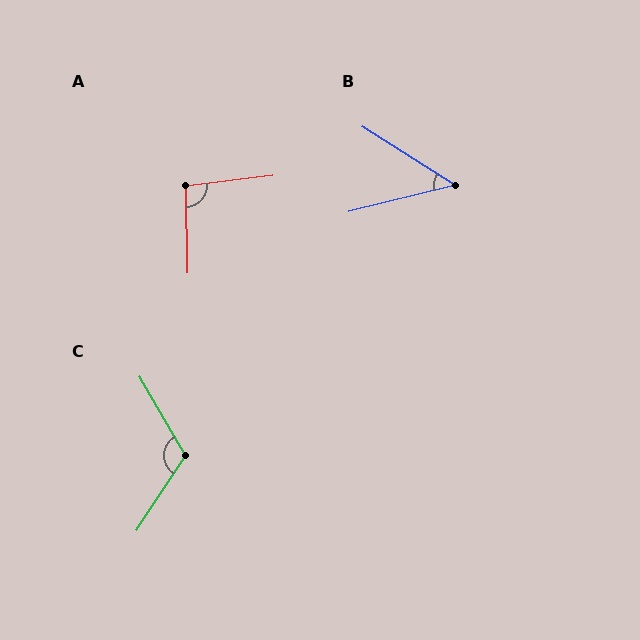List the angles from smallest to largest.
B (46°), A (96°), C (117°).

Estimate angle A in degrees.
Approximately 96 degrees.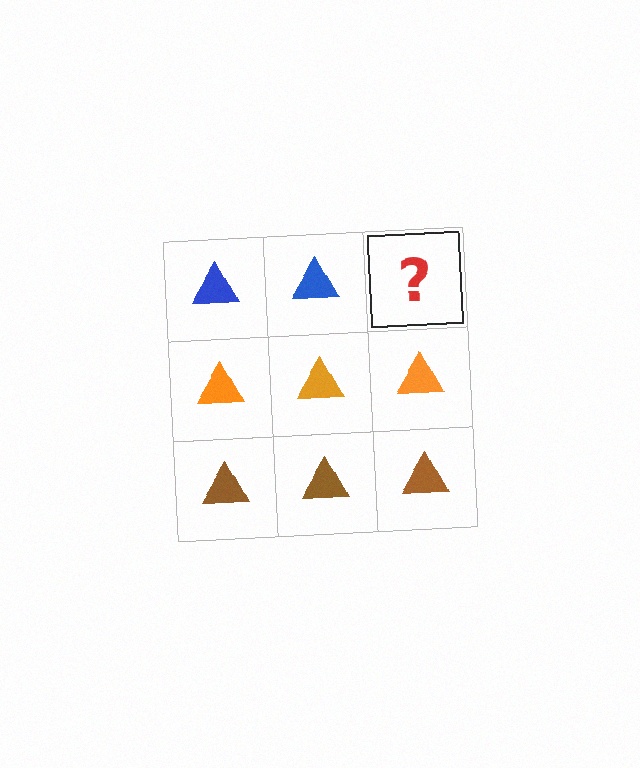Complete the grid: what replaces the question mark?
The question mark should be replaced with a blue triangle.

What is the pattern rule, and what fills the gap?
The rule is that each row has a consistent color. The gap should be filled with a blue triangle.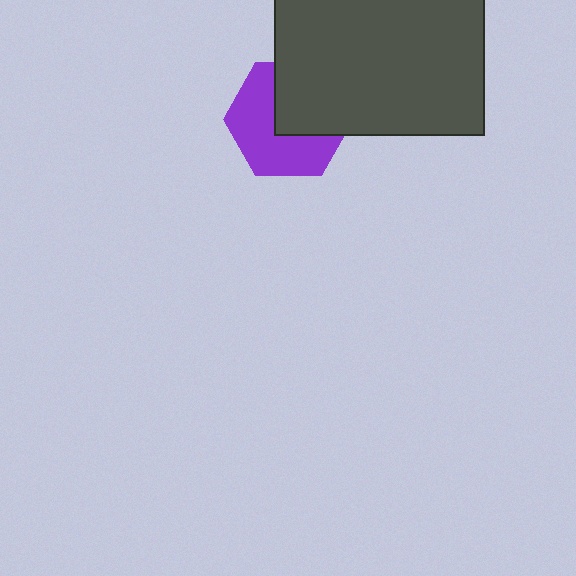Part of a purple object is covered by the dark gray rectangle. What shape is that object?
It is a hexagon.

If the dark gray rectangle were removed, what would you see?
You would see the complete purple hexagon.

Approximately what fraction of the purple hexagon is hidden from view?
Roughly 44% of the purple hexagon is hidden behind the dark gray rectangle.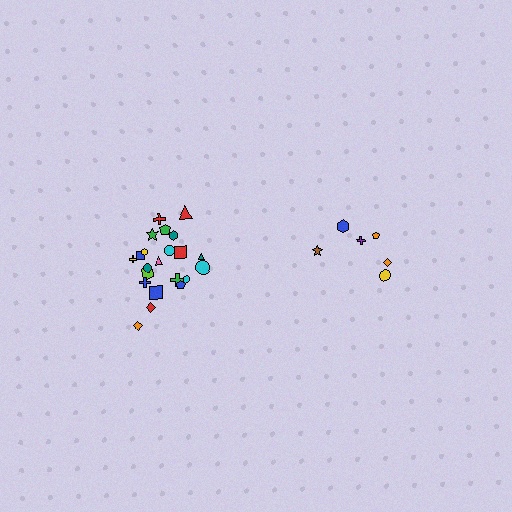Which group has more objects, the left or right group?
The left group.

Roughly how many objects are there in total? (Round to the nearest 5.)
Roughly 30 objects in total.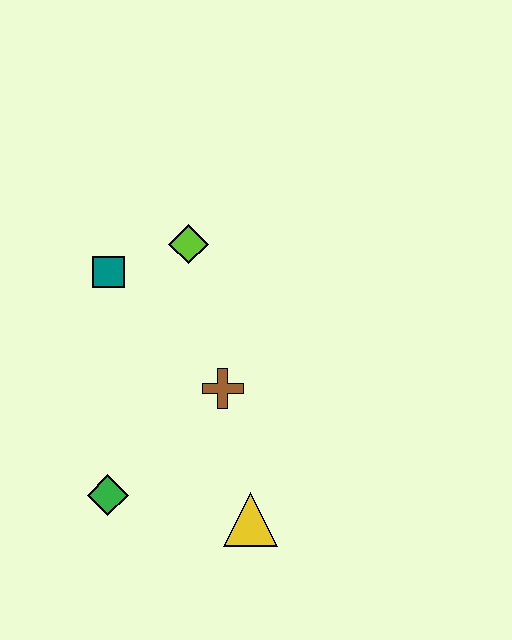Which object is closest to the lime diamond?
The teal square is closest to the lime diamond.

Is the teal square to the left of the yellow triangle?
Yes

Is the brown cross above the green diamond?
Yes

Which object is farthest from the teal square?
The yellow triangle is farthest from the teal square.